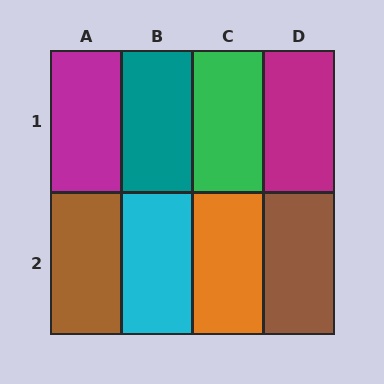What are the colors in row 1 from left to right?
Magenta, teal, green, magenta.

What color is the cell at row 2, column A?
Brown.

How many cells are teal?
1 cell is teal.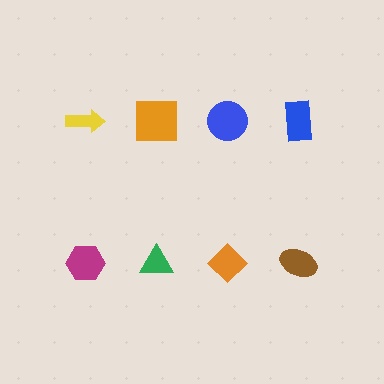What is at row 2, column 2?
A green triangle.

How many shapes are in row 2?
4 shapes.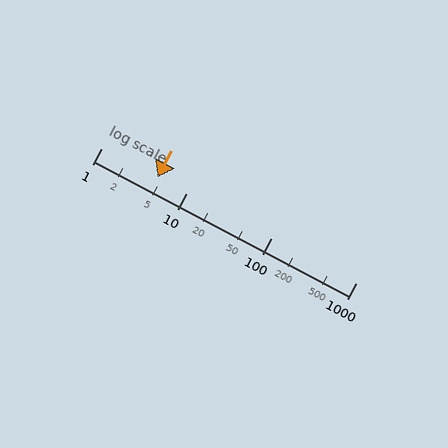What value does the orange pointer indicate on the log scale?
The pointer indicates approximately 4.6.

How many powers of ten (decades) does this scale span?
The scale spans 3 decades, from 1 to 1000.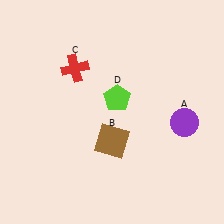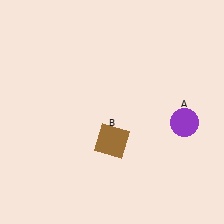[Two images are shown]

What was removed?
The red cross (C), the lime pentagon (D) were removed in Image 2.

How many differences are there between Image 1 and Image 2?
There are 2 differences between the two images.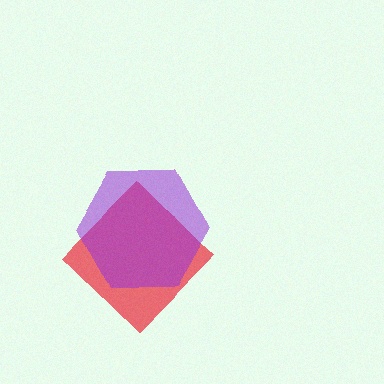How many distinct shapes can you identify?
There are 2 distinct shapes: a red diamond, a purple hexagon.